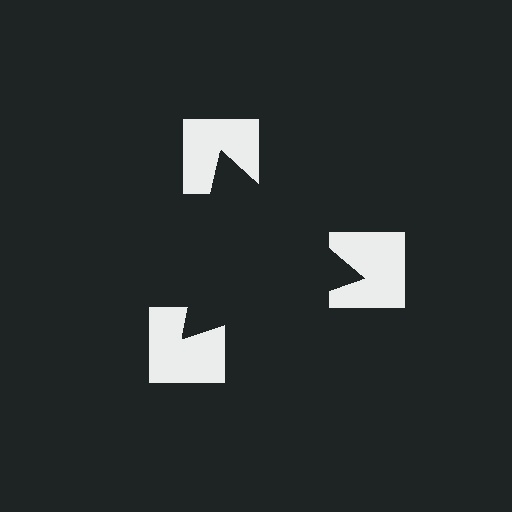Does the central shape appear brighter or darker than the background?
It typically appears slightly darker than the background, even though no actual brightness change is drawn.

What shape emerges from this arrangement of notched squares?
An illusory triangle — its edges are inferred from the aligned wedge cuts in the notched squares, not physically drawn.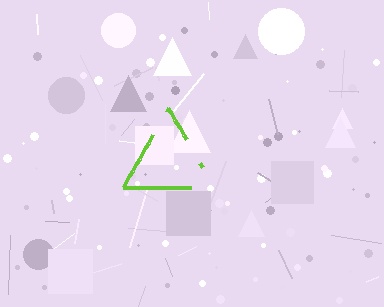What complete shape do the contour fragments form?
The contour fragments form a triangle.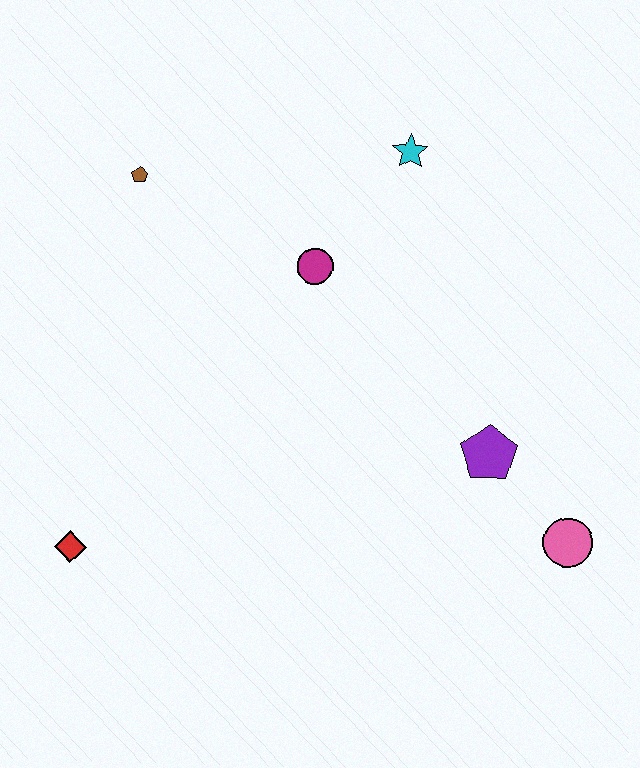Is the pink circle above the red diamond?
Yes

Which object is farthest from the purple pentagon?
The brown pentagon is farthest from the purple pentagon.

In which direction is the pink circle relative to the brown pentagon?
The pink circle is to the right of the brown pentagon.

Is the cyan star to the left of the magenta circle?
No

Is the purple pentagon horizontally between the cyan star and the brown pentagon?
No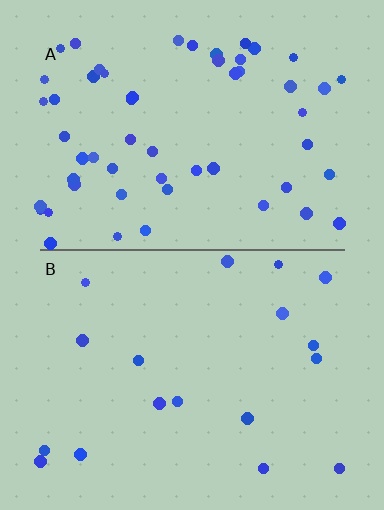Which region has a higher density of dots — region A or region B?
A (the top).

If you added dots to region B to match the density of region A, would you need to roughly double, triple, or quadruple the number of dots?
Approximately triple.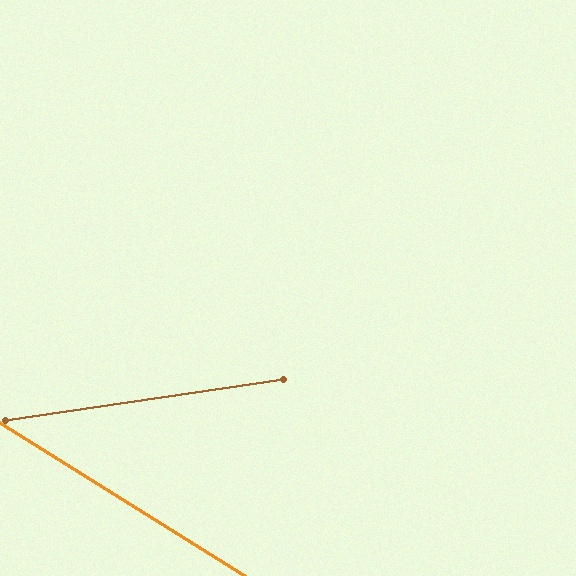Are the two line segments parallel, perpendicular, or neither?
Neither parallel nor perpendicular — they differ by about 40°.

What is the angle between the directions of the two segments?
Approximately 40 degrees.